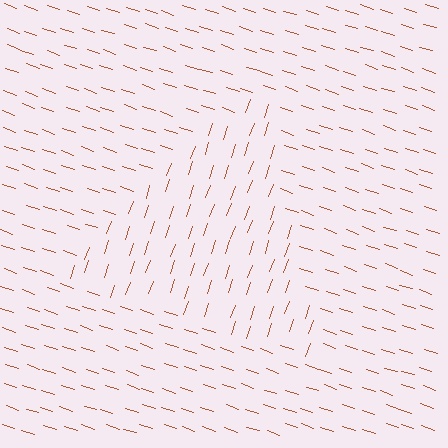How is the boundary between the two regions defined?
The boundary is defined purely by a change in line orientation (approximately 90 degrees difference). All lines are the same color and thickness.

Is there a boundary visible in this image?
Yes, there is a texture boundary formed by a change in line orientation.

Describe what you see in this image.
The image is filled with small brown line segments. A triangle region in the image has lines oriented differently from the surrounding lines, creating a visible texture boundary.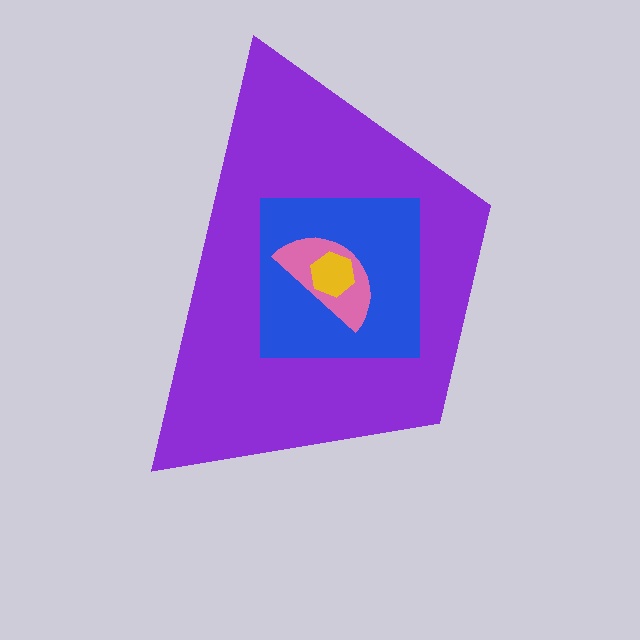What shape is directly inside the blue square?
The pink semicircle.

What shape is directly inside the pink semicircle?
The yellow hexagon.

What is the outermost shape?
The purple trapezoid.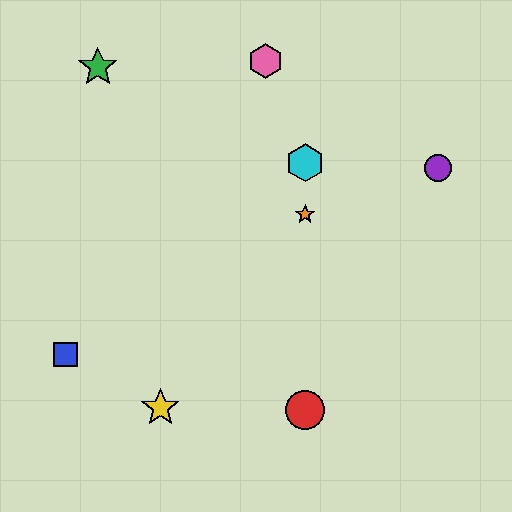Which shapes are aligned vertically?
The red circle, the orange star, the cyan hexagon are aligned vertically.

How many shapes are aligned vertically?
3 shapes (the red circle, the orange star, the cyan hexagon) are aligned vertically.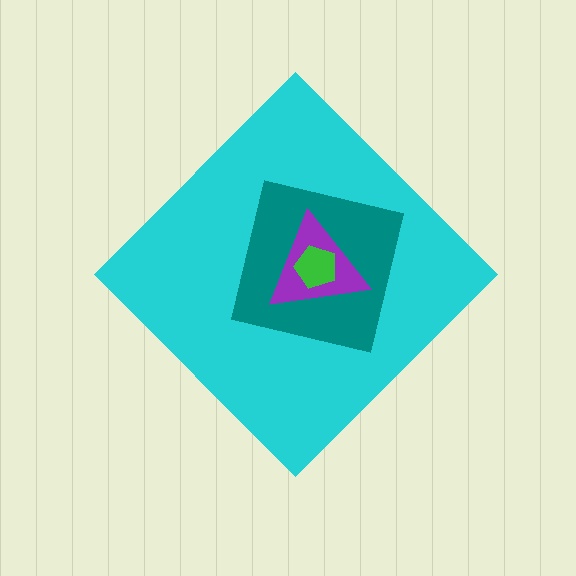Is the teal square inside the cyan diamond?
Yes.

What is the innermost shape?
The green pentagon.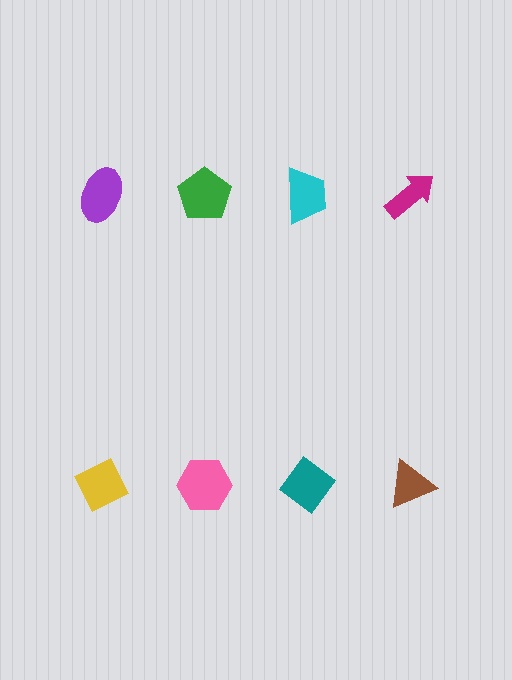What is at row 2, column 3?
A teal diamond.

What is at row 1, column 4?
A magenta arrow.